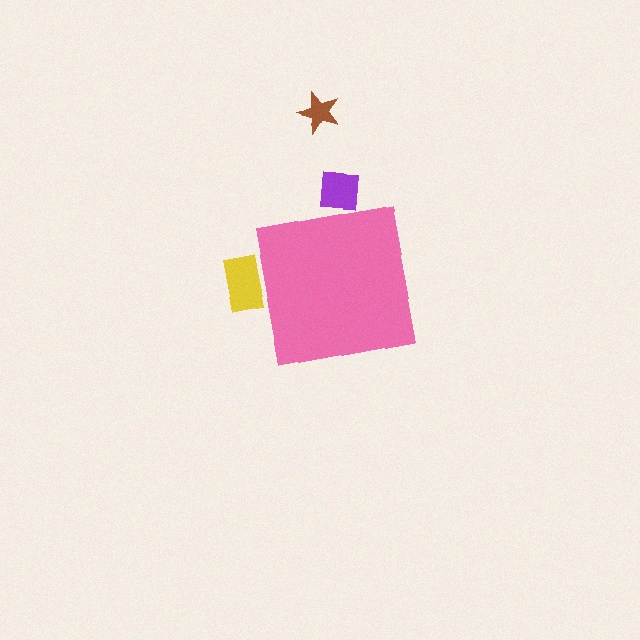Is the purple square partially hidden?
Yes, the purple square is partially hidden behind the pink square.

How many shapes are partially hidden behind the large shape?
2 shapes are partially hidden.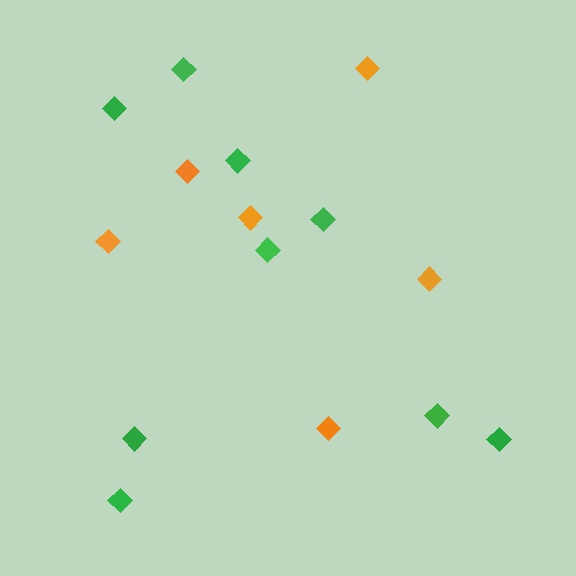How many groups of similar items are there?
There are 2 groups: one group of green diamonds (9) and one group of orange diamonds (6).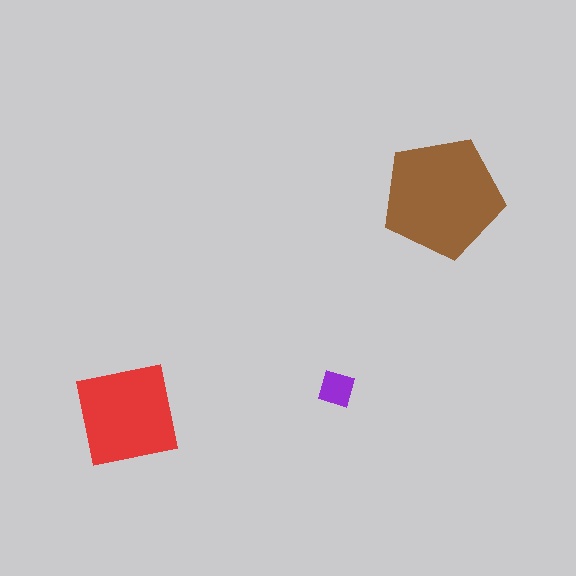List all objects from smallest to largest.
The purple square, the red square, the brown pentagon.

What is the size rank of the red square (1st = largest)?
2nd.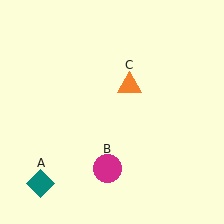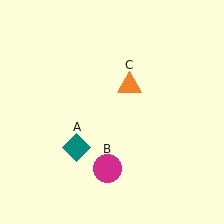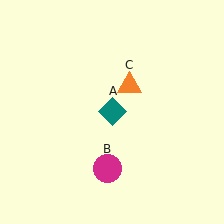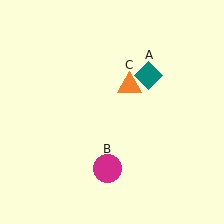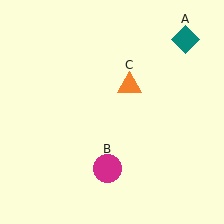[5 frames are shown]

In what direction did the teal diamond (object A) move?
The teal diamond (object A) moved up and to the right.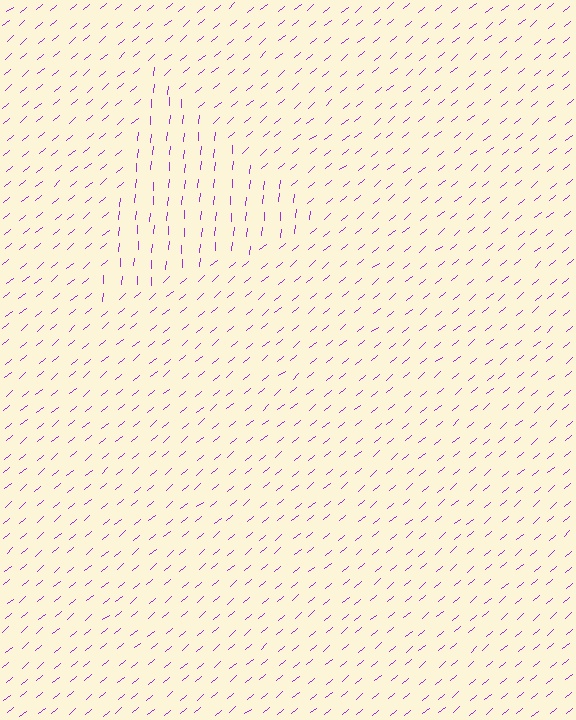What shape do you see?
I see a triangle.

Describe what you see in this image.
The image is filled with small purple line segments. A triangle region in the image has lines oriented differently from the surrounding lines, creating a visible texture boundary.